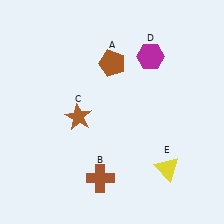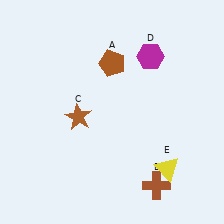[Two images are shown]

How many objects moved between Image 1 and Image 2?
1 object moved between the two images.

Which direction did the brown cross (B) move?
The brown cross (B) moved right.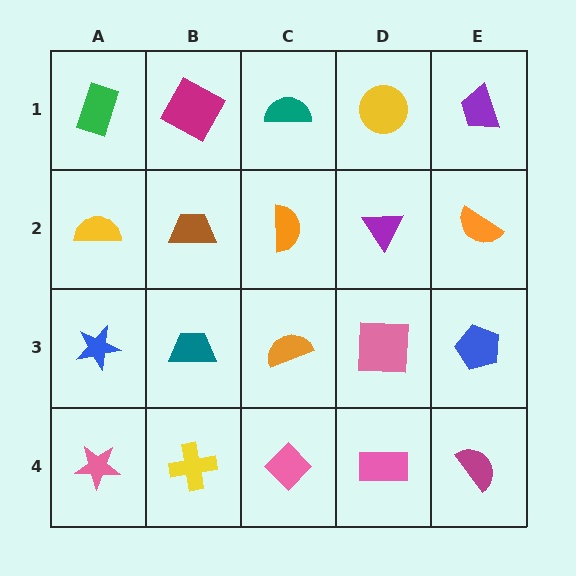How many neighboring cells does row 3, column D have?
4.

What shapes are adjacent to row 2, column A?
A green rectangle (row 1, column A), a blue star (row 3, column A), a brown trapezoid (row 2, column B).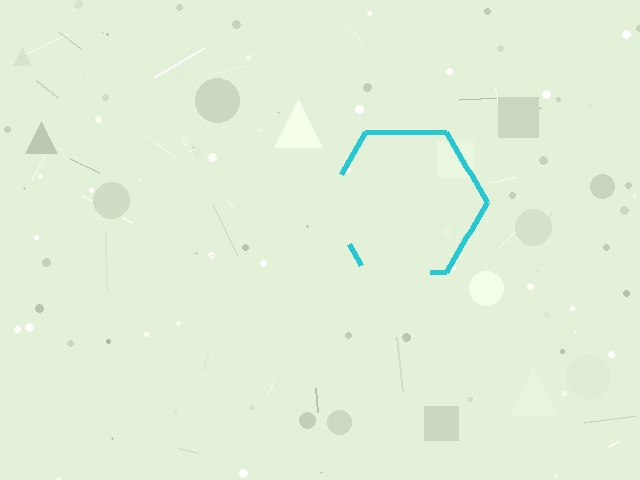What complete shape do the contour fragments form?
The contour fragments form a hexagon.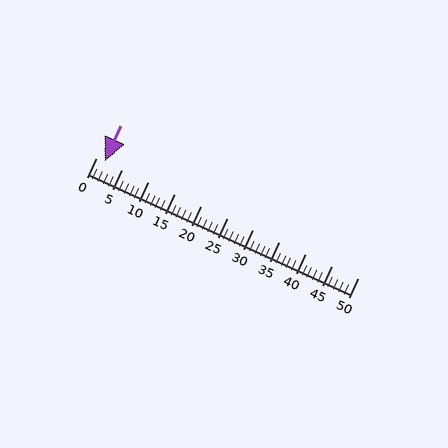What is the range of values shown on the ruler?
The ruler shows values from 0 to 50.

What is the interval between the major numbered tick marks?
The major tick marks are spaced 5 units apart.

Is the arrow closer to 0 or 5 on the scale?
The arrow is closer to 0.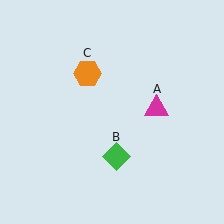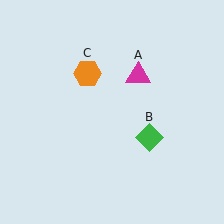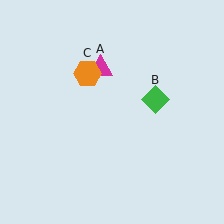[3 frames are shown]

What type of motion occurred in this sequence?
The magenta triangle (object A), green diamond (object B) rotated counterclockwise around the center of the scene.